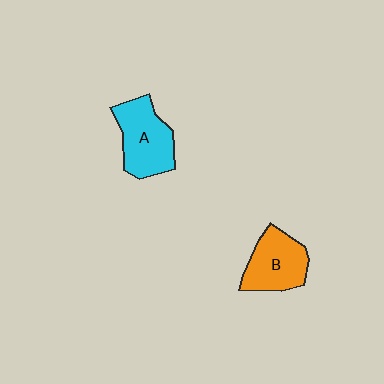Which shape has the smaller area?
Shape B (orange).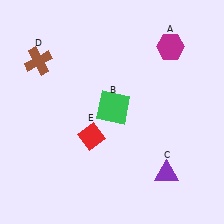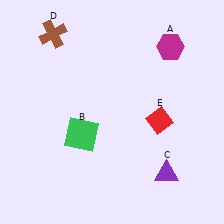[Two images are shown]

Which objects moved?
The objects that moved are: the green square (B), the brown cross (D), the red diamond (E).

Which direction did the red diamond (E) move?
The red diamond (E) moved right.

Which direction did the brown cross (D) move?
The brown cross (D) moved up.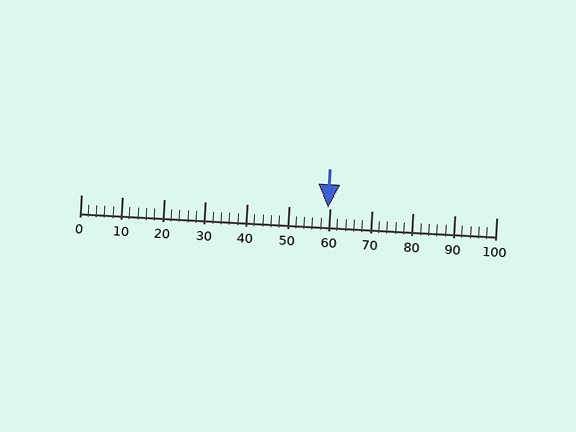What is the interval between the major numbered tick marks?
The major tick marks are spaced 10 units apart.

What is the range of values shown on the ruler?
The ruler shows values from 0 to 100.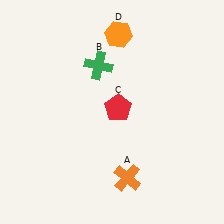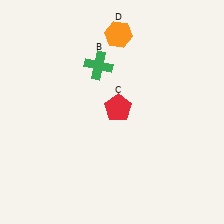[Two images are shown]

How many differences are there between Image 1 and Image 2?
There is 1 difference between the two images.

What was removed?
The orange cross (A) was removed in Image 2.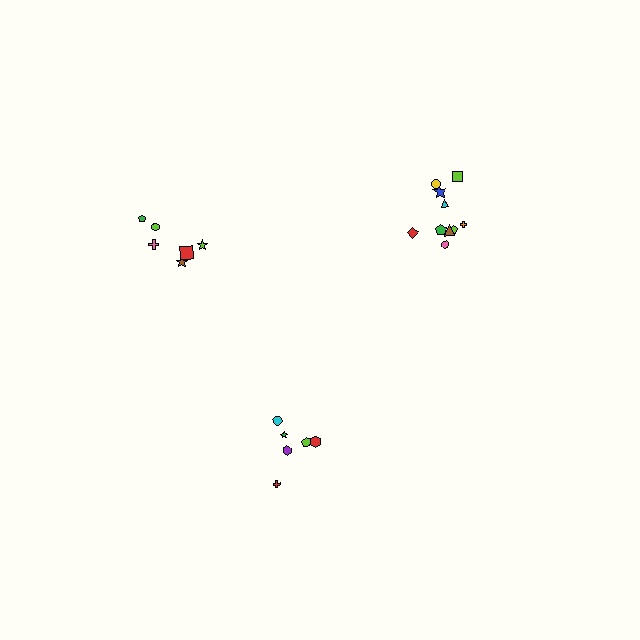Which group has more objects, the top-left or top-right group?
The top-right group.